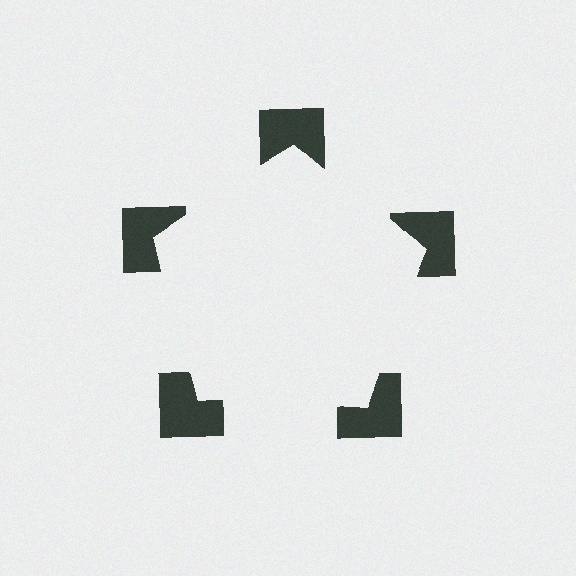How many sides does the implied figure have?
5 sides.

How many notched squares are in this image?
There are 5 — one at each vertex of the illusory pentagon.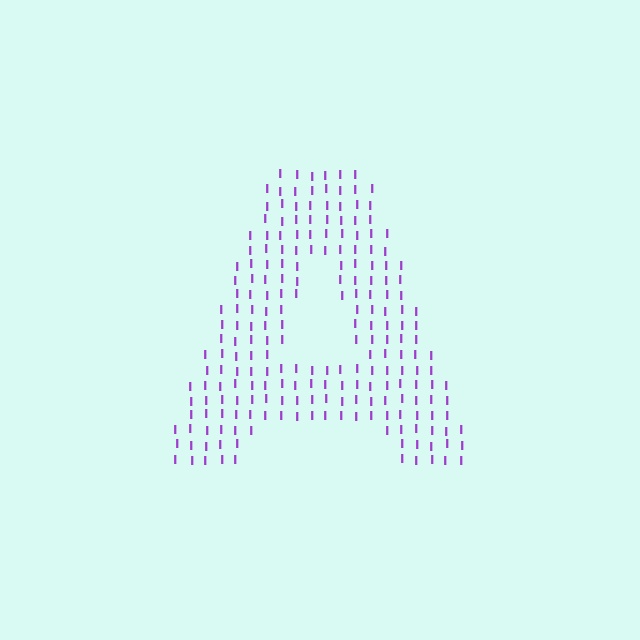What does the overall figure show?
The overall figure shows the letter A.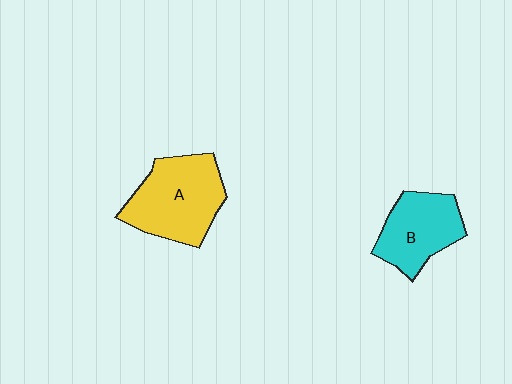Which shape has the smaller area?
Shape B (cyan).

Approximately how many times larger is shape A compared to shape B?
Approximately 1.3 times.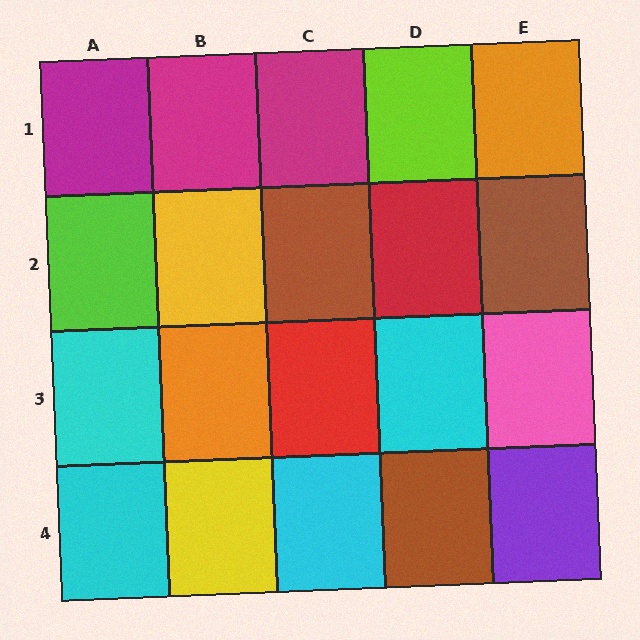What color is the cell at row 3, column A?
Cyan.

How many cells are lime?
2 cells are lime.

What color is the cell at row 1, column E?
Orange.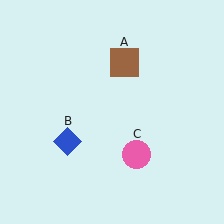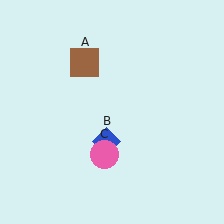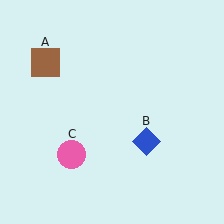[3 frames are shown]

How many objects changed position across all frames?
3 objects changed position: brown square (object A), blue diamond (object B), pink circle (object C).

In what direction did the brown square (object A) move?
The brown square (object A) moved left.